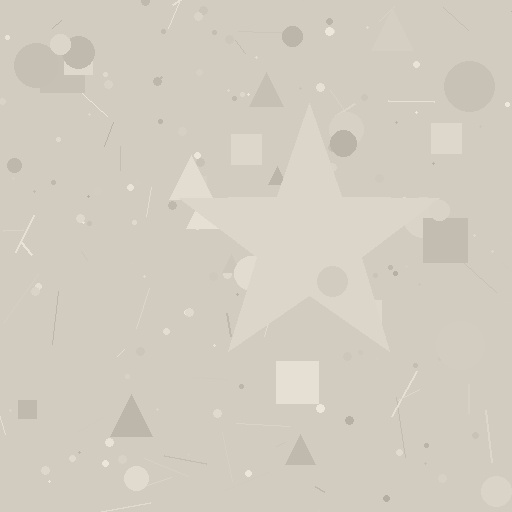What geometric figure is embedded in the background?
A star is embedded in the background.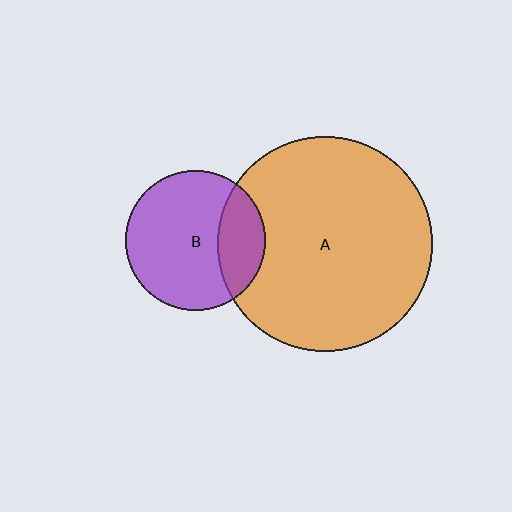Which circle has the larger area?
Circle A (orange).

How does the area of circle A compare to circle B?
Approximately 2.4 times.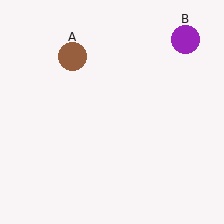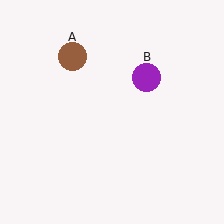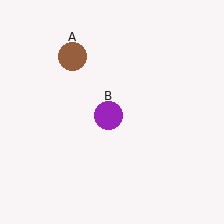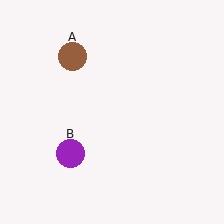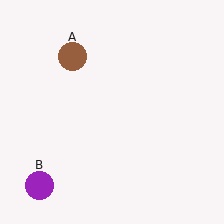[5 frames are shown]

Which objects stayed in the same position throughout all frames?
Brown circle (object A) remained stationary.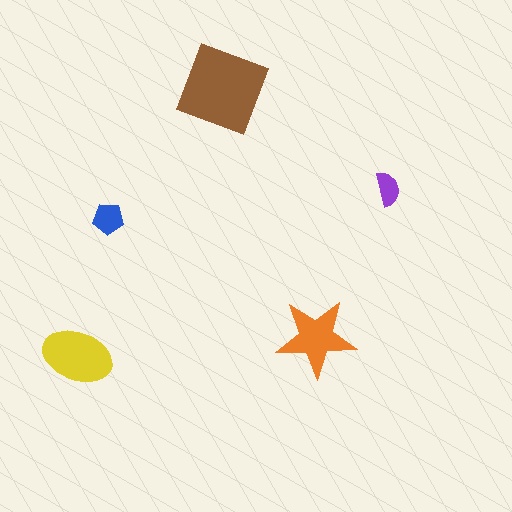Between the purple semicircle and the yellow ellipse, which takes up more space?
The yellow ellipse.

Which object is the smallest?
The purple semicircle.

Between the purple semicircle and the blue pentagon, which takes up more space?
The blue pentagon.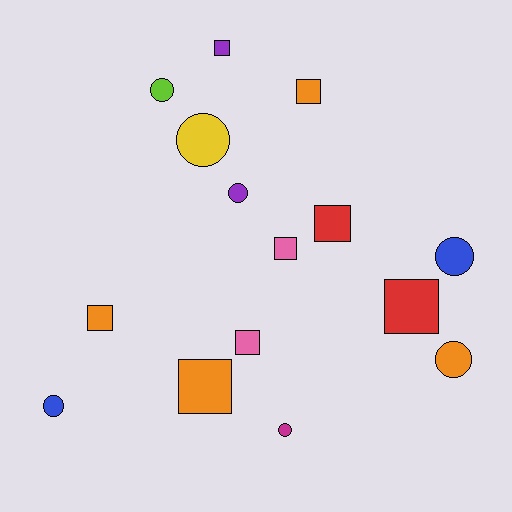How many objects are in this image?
There are 15 objects.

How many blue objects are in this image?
There are 2 blue objects.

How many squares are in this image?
There are 8 squares.